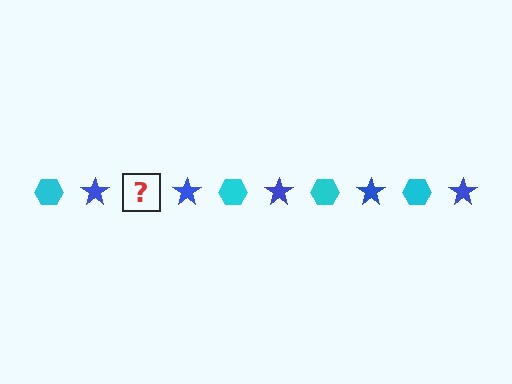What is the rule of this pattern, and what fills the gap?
The rule is that the pattern alternates between cyan hexagon and blue star. The gap should be filled with a cyan hexagon.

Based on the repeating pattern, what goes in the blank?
The blank should be a cyan hexagon.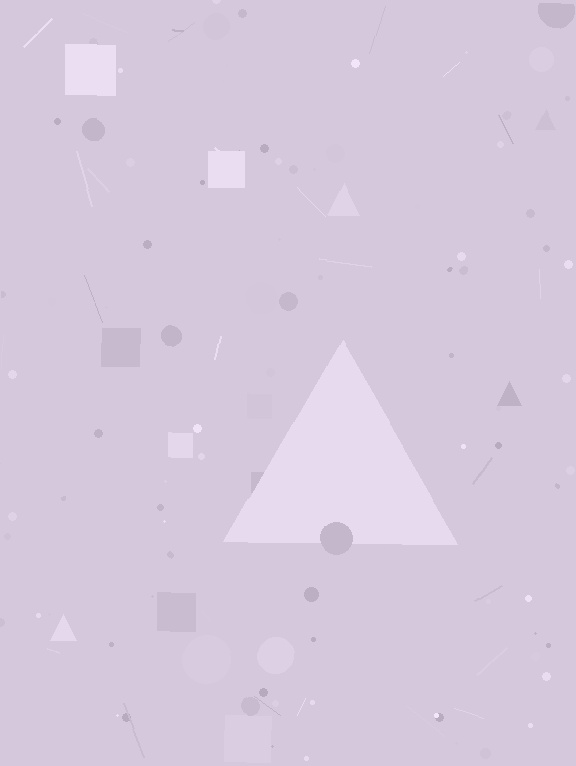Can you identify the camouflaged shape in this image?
The camouflaged shape is a triangle.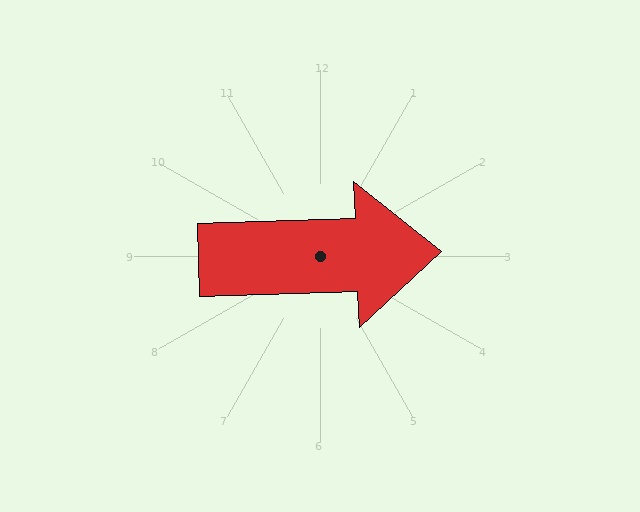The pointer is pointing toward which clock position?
Roughly 3 o'clock.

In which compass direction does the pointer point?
East.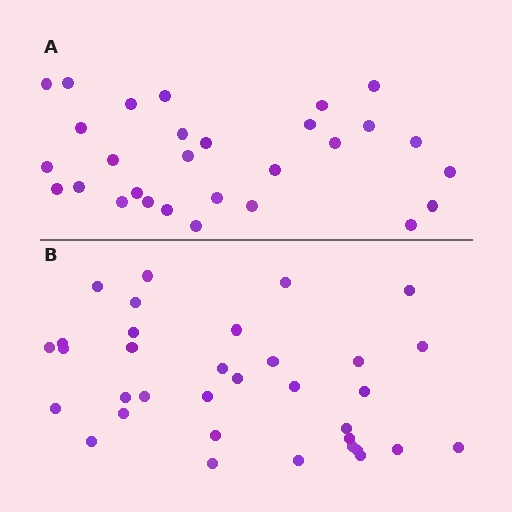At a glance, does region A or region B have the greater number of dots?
Region B (the bottom region) has more dots.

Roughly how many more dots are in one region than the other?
Region B has about 5 more dots than region A.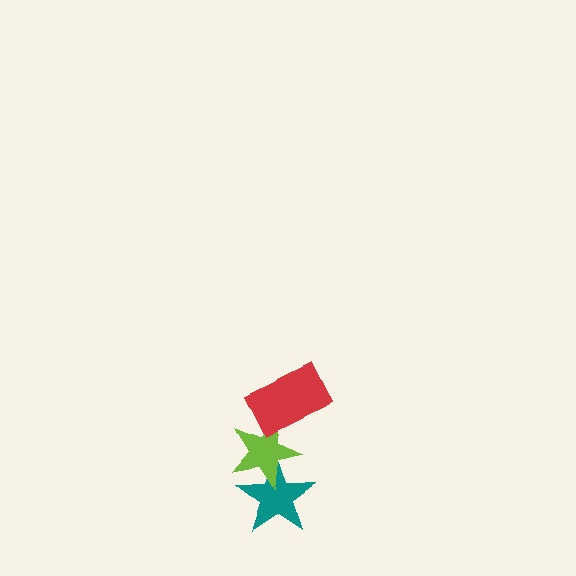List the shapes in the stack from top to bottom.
From top to bottom: the red rectangle, the lime star, the teal star.